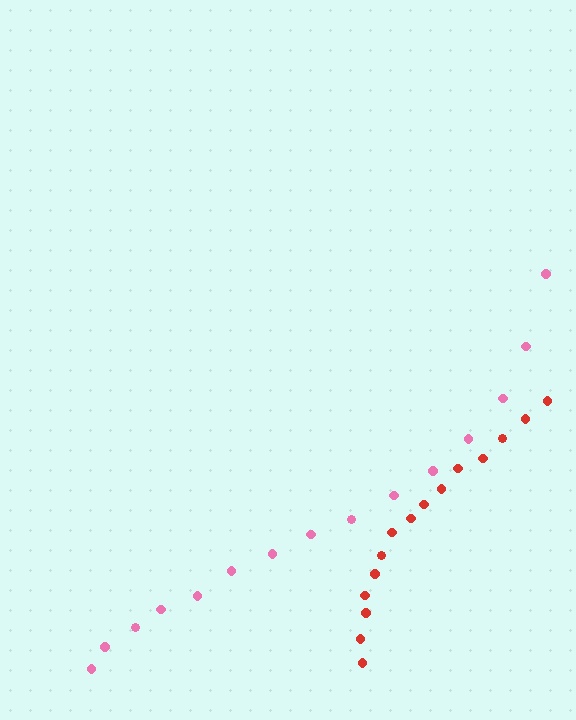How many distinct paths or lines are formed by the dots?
There are 2 distinct paths.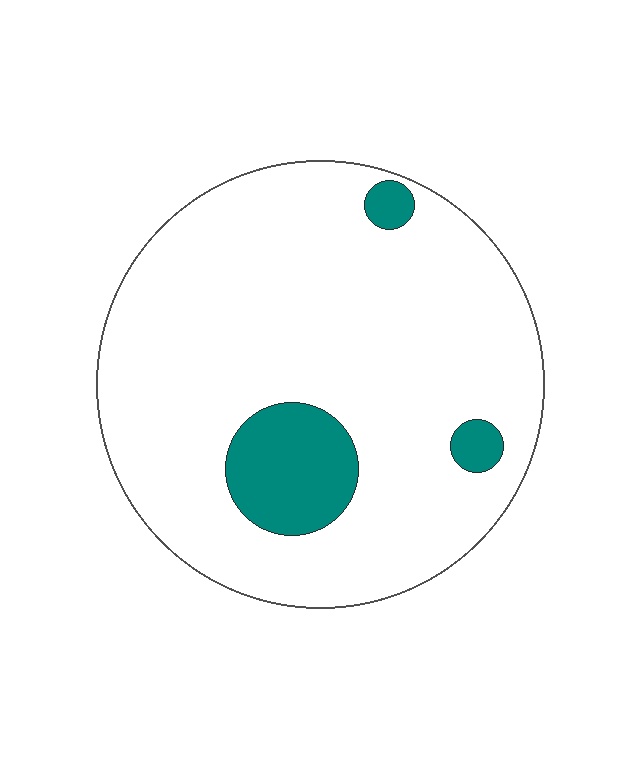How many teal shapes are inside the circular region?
3.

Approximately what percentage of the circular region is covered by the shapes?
Approximately 10%.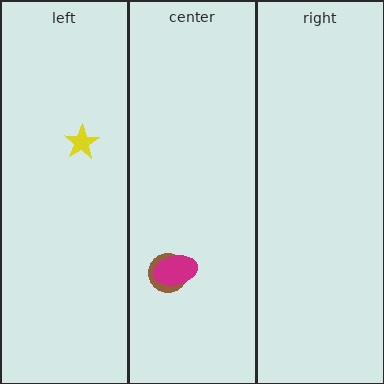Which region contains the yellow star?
The left region.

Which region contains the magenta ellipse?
The center region.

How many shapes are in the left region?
1.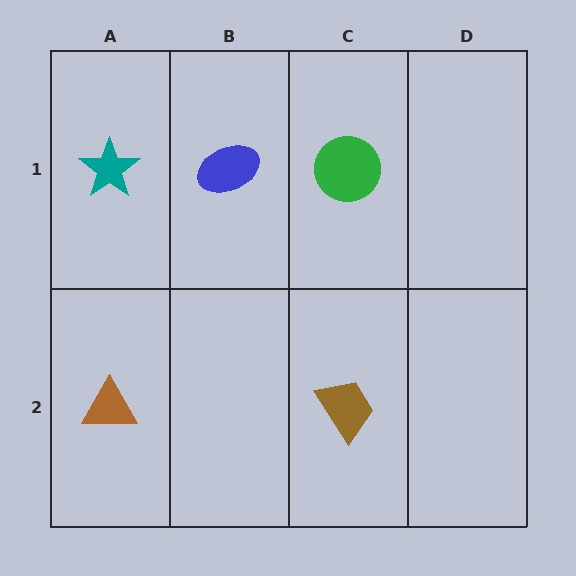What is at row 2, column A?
A brown triangle.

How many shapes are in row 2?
2 shapes.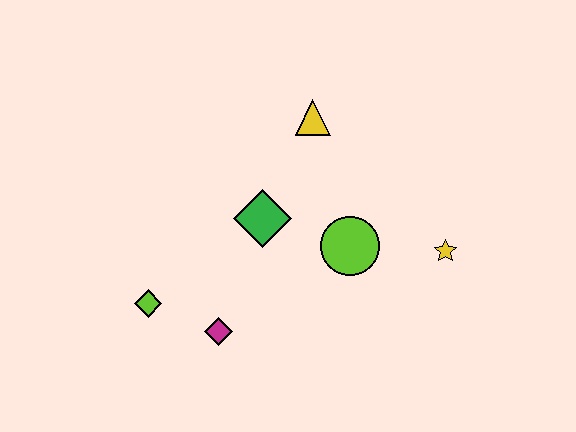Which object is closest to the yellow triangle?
The green diamond is closest to the yellow triangle.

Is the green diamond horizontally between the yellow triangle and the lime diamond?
Yes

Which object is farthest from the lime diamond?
The yellow star is farthest from the lime diamond.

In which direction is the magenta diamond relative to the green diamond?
The magenta diamond is below the green diamond.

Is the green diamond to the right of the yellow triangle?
No